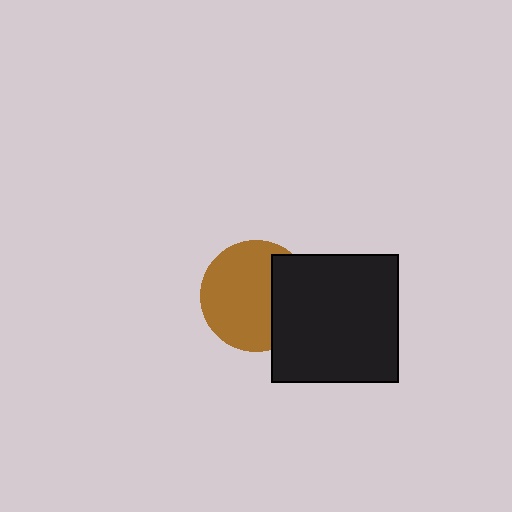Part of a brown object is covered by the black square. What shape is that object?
It is a circle.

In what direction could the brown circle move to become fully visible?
The brown circle could move left. That would shift it out from behind the black square entirely.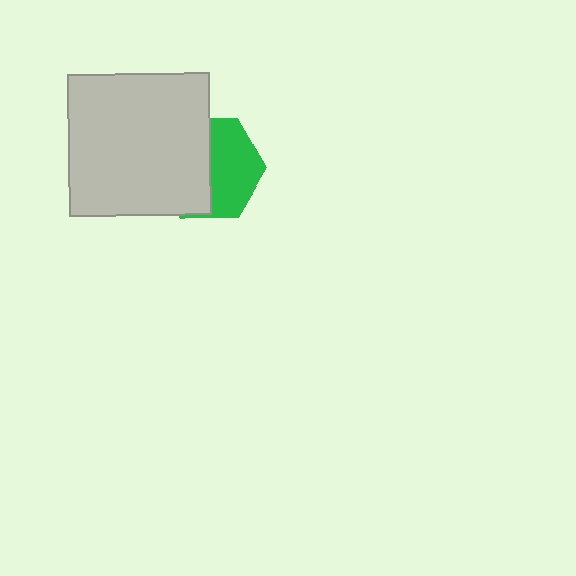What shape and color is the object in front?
The object in front is a light gray square.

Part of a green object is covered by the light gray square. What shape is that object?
It is a hexagon.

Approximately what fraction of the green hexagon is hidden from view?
Roughly 52% of the green hexagon is hidden behind the light gray square.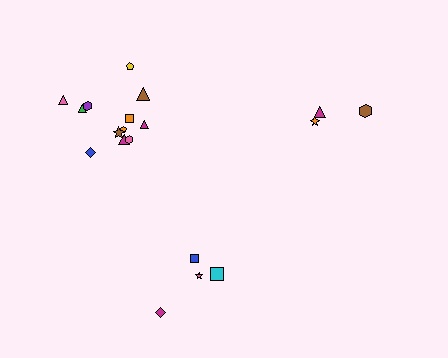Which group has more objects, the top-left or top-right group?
The top-left group.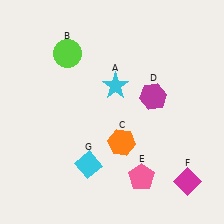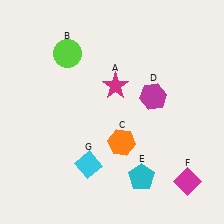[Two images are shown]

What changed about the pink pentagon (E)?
In Image 1, E is pink. In Image 2, it changed to cyan.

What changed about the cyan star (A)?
In Image 1, A is cyan. In Image 2, it changed to magenta.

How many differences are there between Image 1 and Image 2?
There are 2 differences between the two images.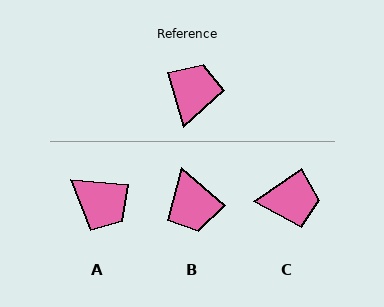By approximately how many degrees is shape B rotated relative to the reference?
Approximately 148 degrees clockwise.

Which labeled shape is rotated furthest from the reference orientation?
B, about 148 degrees away.